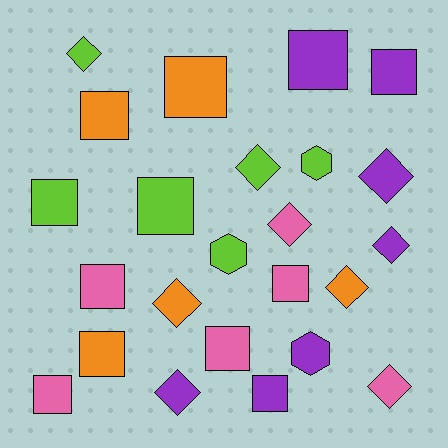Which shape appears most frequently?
Square, with 12 objects.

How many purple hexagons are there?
There is 1 purple hexagon.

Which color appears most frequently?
Purple, with 7 objects.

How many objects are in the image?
There are 24 objects.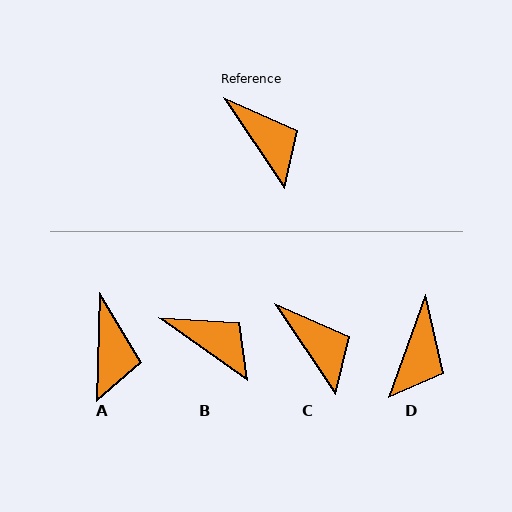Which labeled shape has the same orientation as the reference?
C.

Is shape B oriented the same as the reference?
No, it is off by about 21 degrees.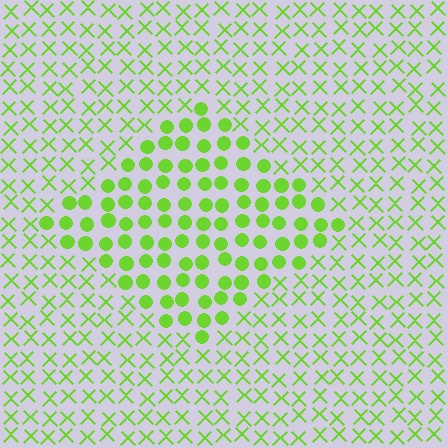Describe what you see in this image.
The image is filled with small lime elements arranged in a uniform grid. A diamond-shaped region contains circles, while the surrounding area contains X marks. The boundary is defined purely by the change in element shape.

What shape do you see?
I see a diamond.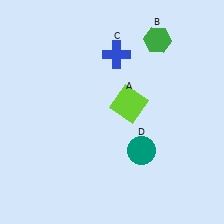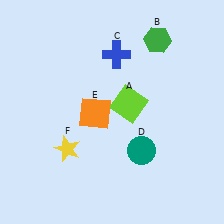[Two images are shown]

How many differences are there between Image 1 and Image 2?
There are 2 differences between the two images.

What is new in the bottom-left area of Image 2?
A yellow star (F) was added in the bottom-left area of Image 2.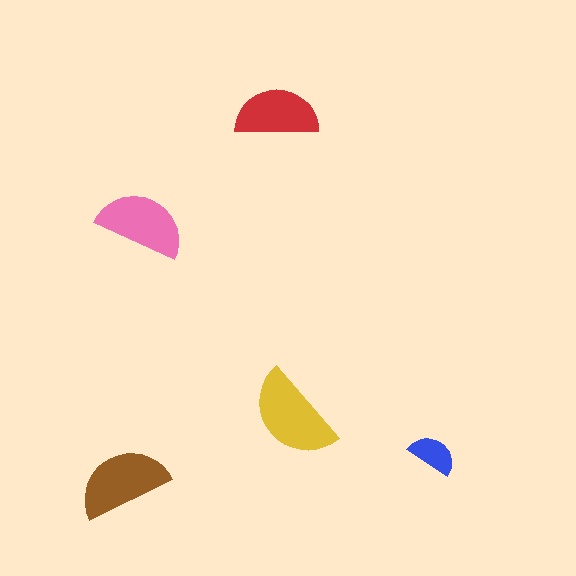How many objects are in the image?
There are 5 objects in the image.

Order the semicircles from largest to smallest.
the yellow one, the brown one, the pink one, the red one, the blue one.